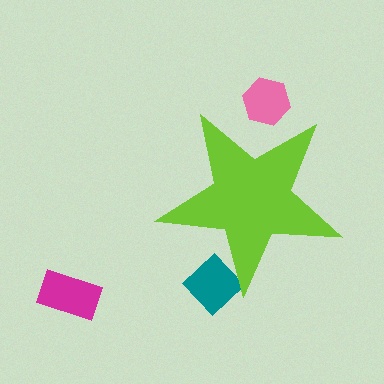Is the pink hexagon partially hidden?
Yes, the pink hexagon is partially hidden behind the lime star.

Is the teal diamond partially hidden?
Yes, the teal diamond is partially hidden behind the lime star.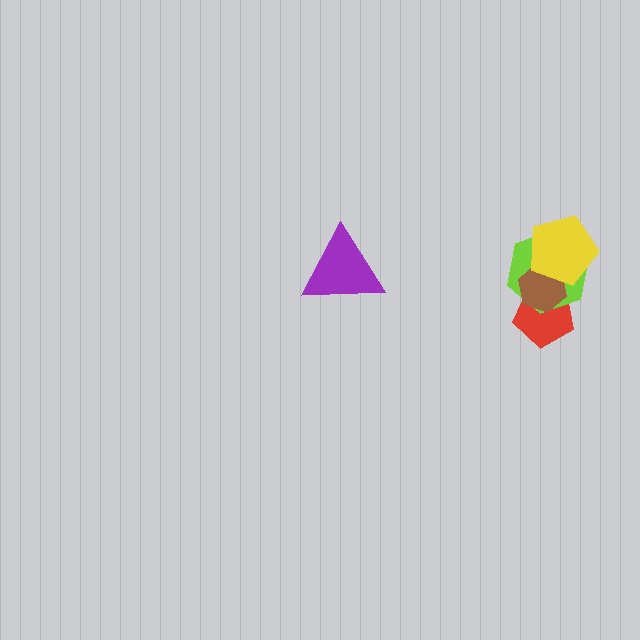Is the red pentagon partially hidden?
Yes, it is partially covered by another shape.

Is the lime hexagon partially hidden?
Yes, it is partially covered by another shape.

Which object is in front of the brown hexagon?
The yellow pentagon is in front of the brown hexagon.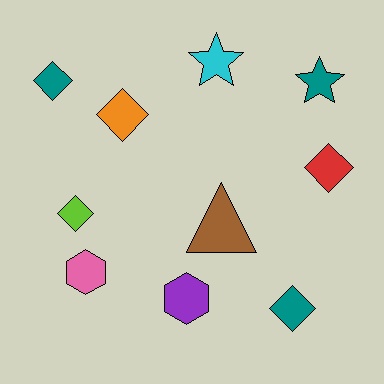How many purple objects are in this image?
There is 1 purple object.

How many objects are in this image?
There are 10 objects.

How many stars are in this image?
There are 2 stars.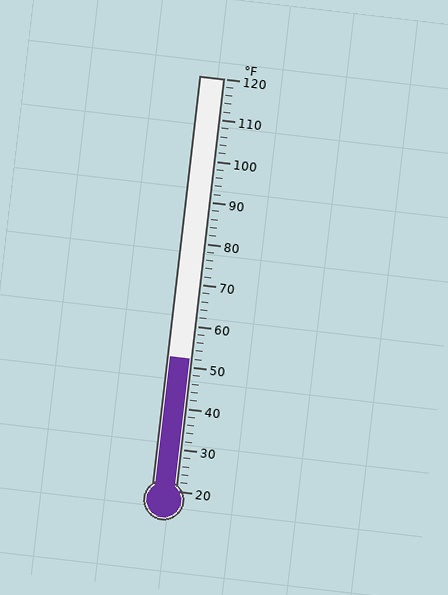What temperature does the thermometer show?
The thermometer shows approximately 52°F.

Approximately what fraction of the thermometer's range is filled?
The thermometer is filled to approximately 30% of its range.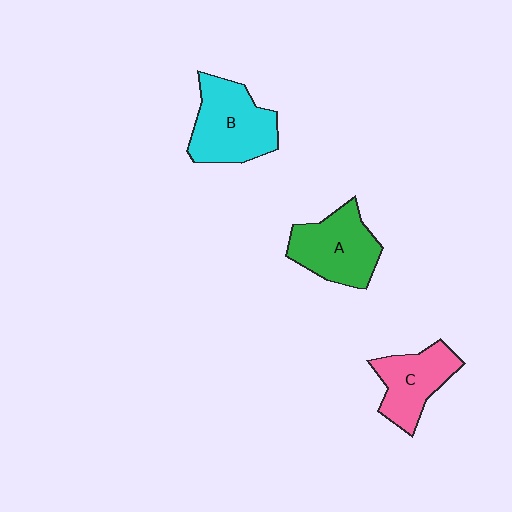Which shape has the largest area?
Shape B (cyan).